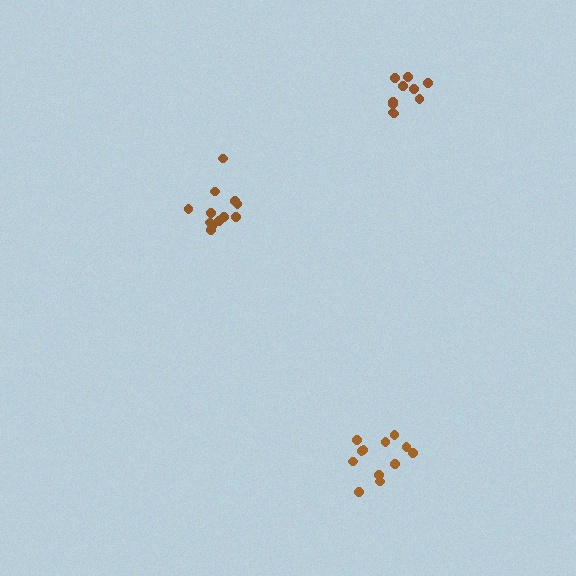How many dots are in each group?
Group 1: 12 dots, Group 2: 10 dots, Group 3: 12 dots (34 total).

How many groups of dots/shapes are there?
There are 3 groups.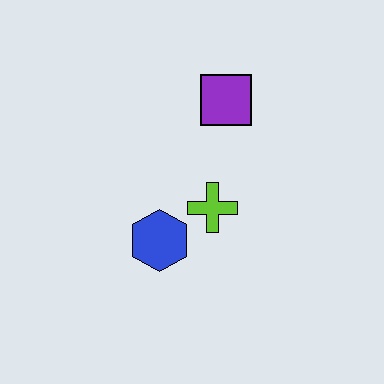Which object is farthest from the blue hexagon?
The purple square is farthest from the blue hexagon.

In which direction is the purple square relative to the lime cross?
The purple square is above the lime cross.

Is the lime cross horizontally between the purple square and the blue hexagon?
Yes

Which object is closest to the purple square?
The lime cross is closest to the purple square.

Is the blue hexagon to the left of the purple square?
Yes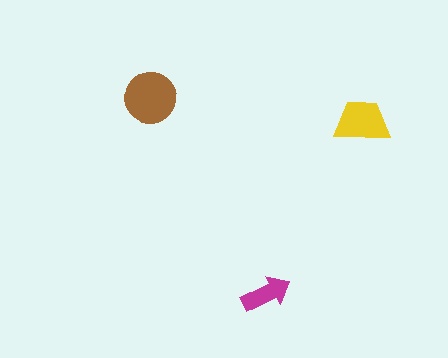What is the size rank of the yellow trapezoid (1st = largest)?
2nd.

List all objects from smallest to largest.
The magenta arrow, the yellow trapezoid, the brown circle.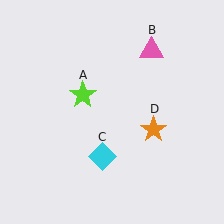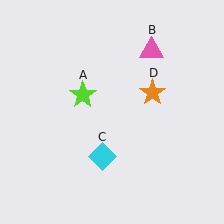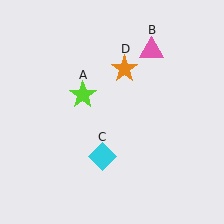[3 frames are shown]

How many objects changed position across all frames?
1 object changed position: orange star (object D).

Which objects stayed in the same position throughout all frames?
Lime star (object A) and pink triangle (object B) and cyan diamond (object C) remained stationary.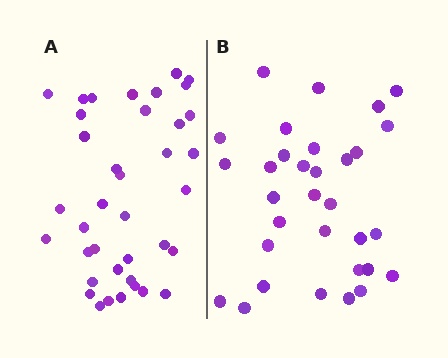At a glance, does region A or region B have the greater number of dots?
Region A (the left region) has more dots.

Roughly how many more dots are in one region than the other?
Region A has about 6 more dots than region B.